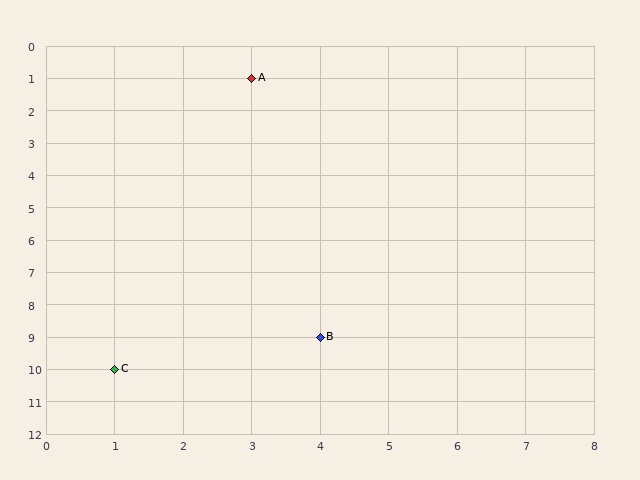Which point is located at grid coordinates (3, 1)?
Point A is at (3, 1).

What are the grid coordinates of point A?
Point A is at grid coordinates (3, 1).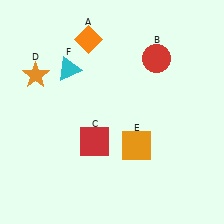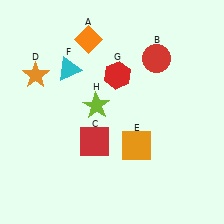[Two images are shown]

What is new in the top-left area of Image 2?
A lime star (H) was added in the top-left area of Image 2.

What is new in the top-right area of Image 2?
A red hexagon (G) was added in the top-right area of Image 2.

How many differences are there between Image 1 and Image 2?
There are 2 differences between the two images.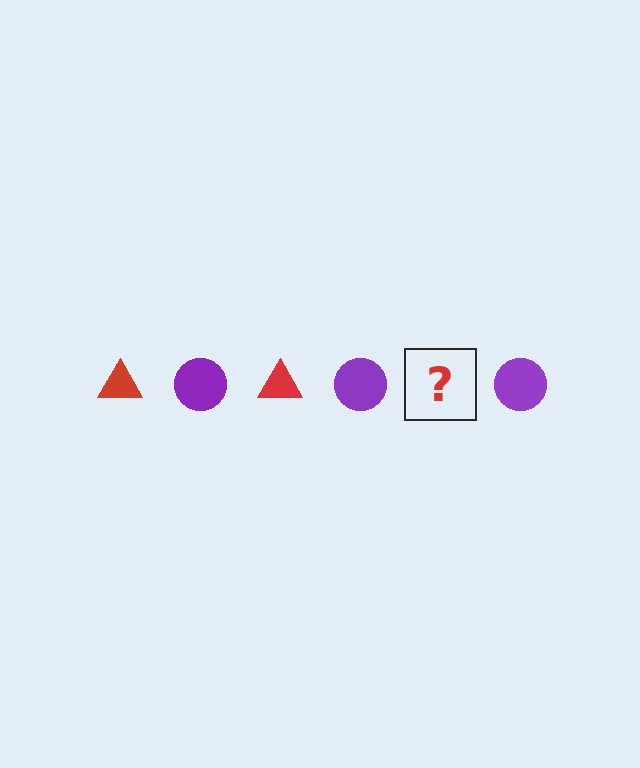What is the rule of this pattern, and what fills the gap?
The rule is that the pattern alternates between red triangle and purple circle. The gap should be filled with a red triangle.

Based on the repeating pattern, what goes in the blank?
The blank should be a red triangle.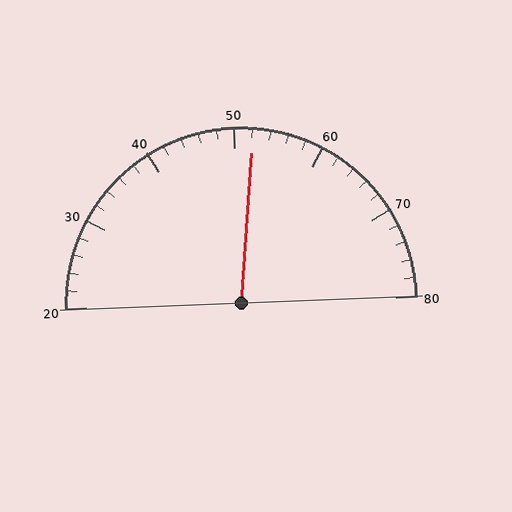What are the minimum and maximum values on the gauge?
The gauge ranges from 20 to 80.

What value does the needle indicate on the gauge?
The needle indicates approximately 52.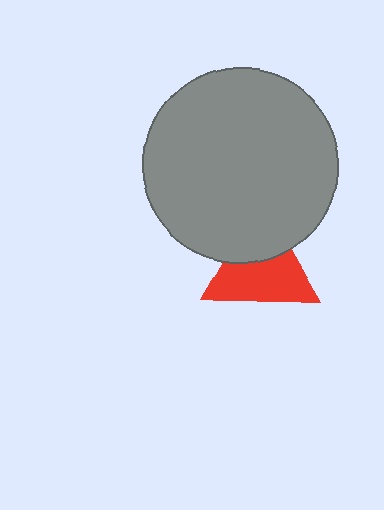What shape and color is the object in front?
The object in front is a gray circle.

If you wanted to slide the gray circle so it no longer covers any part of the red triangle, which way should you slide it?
Slide it up — that is the most direct way to separate the two shapes.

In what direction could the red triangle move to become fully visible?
The red triangle could move down. That would shift it out from behind the gray circle entirely.